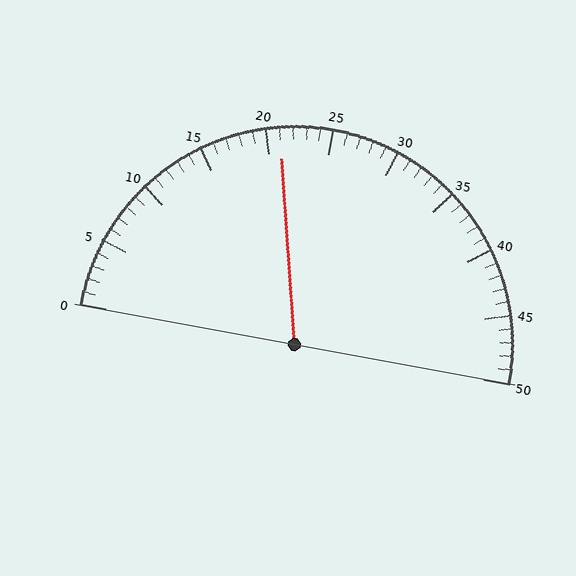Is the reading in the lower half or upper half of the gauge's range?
The reading is in the lower half of the range (0 to 50).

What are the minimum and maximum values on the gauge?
The gauge ranges from 0 to 50.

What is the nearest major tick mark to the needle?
The nearest major tick mark is 20.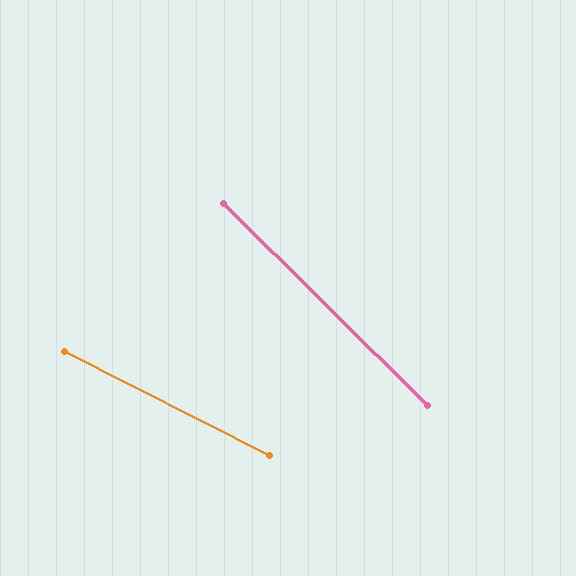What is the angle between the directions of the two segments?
Approximately 18 degrees.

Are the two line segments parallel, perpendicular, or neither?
Neither parallel nor perpendicular — they differ by about 18°.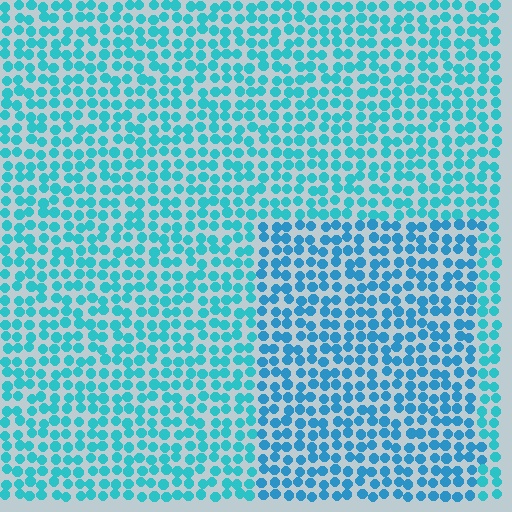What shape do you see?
I see a rectangle.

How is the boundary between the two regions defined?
The boundary is defined purely by a slight shift in hue (about 18 degrees). Spacing, size, and orientation are identical on both sides.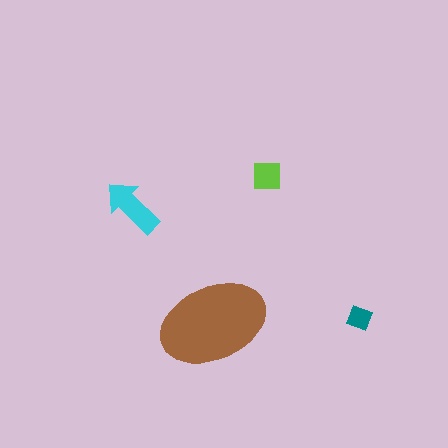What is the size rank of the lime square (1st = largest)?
3rd.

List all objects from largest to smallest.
The brown ellipse, the cyan arrow, the lime square, the teal diamond.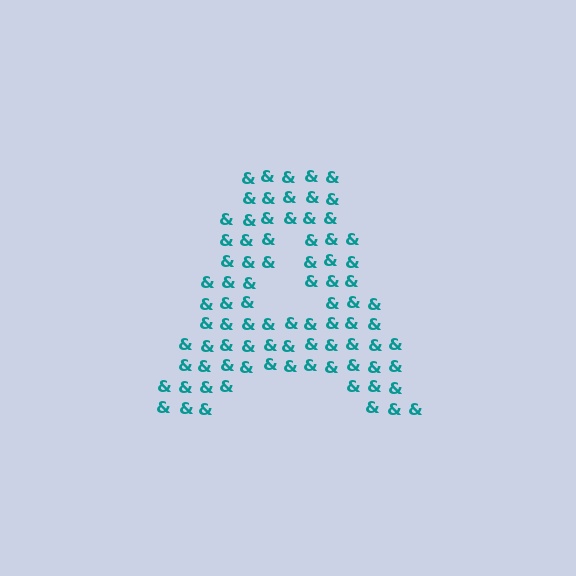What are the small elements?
The small elements are ampersands.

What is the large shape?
The large shape is the letter A.